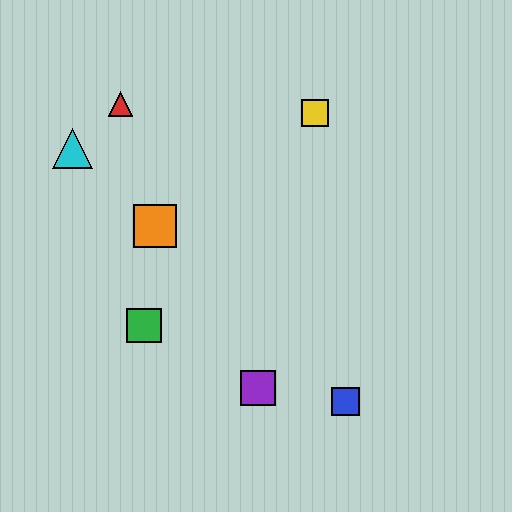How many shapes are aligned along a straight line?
3 shapes (the blue square, the orange square, the cyan triangle) are aligned along a straight line.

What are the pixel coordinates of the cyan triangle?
The cyan triangle is at (72, 149).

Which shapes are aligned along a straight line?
The blue square, the orange square, the cyan triangle are aligned along a straight line.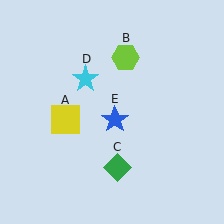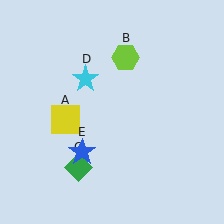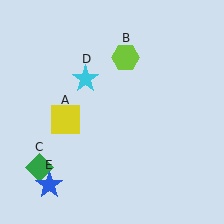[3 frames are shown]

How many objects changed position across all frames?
2 objects changed position: green diamond (object C), blue star (object E).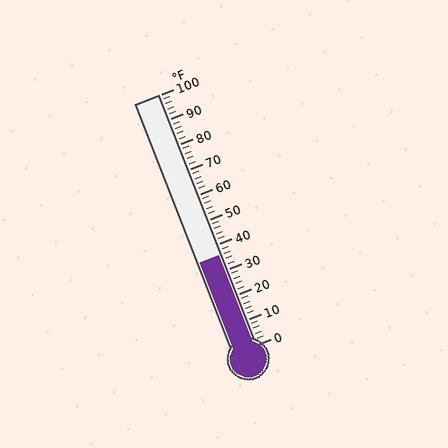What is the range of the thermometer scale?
The thermometer scale ranges from 0°F to 100°F.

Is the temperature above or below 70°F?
The temperature is below 70°F.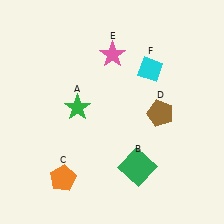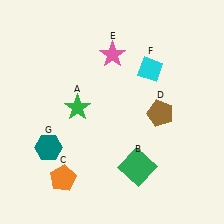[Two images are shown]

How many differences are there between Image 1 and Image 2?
There is 1 difference between the two images.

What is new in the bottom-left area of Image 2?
A teal hexagon (G) was added in the bottom-left area of Image 2.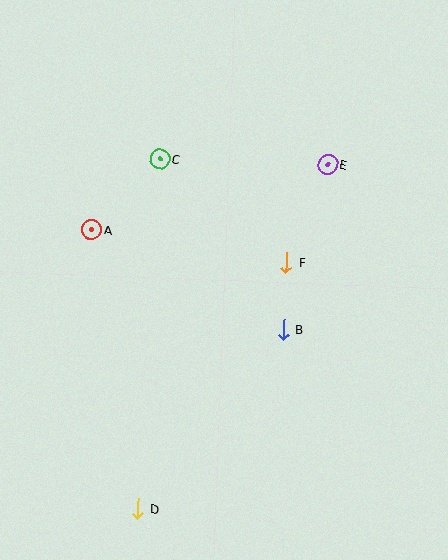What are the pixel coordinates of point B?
Point B is at (283, 329).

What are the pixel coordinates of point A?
Point A is at (92, 230).